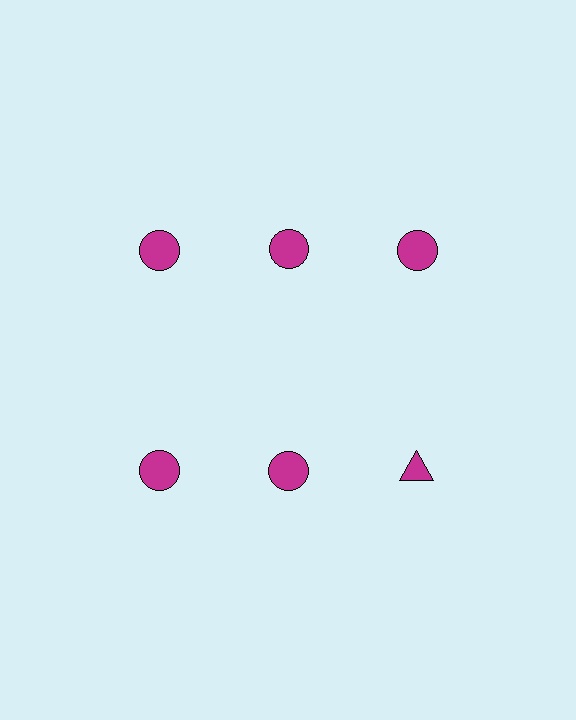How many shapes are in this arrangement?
There are 6 shapes arranged in a grid pattern.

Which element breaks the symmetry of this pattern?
The magenta triangle in the second row, center column breaks the symmetry. All other shapes are magenta circles.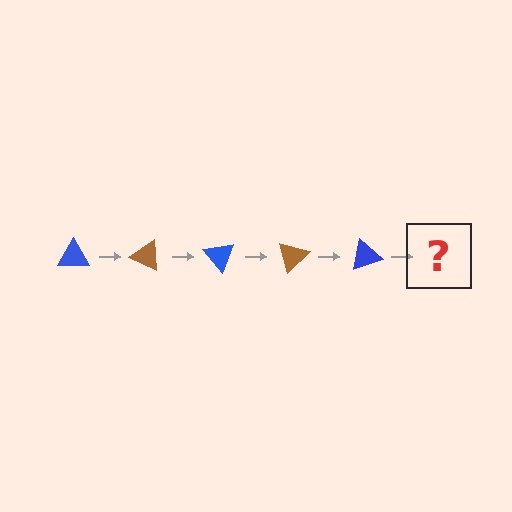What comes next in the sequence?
The next element should be a brown triangle, rotated 125 degrees from the start.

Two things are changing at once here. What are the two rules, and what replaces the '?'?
The two rules are that it rotates 25 degrees each step and the color cycles through blue and brown. The '?' should be a brown triangle, rotated 125 degrees from the start.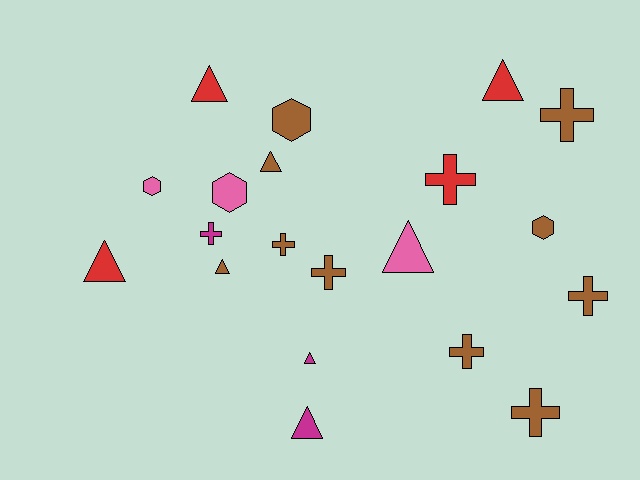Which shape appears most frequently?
Triangle, with 8 objects.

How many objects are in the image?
There are 20 objects.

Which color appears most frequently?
Brown, with 10 objects.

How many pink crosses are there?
There are no pink crosses.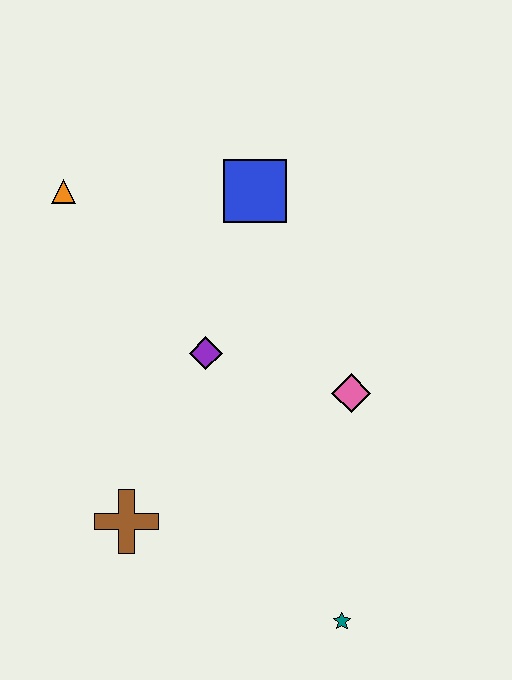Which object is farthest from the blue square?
The teal star is farthest from the blue square.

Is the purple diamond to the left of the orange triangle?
No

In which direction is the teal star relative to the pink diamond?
The teal star is below the pink diamond.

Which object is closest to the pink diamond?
The purple diamond is closest to the pink diamond.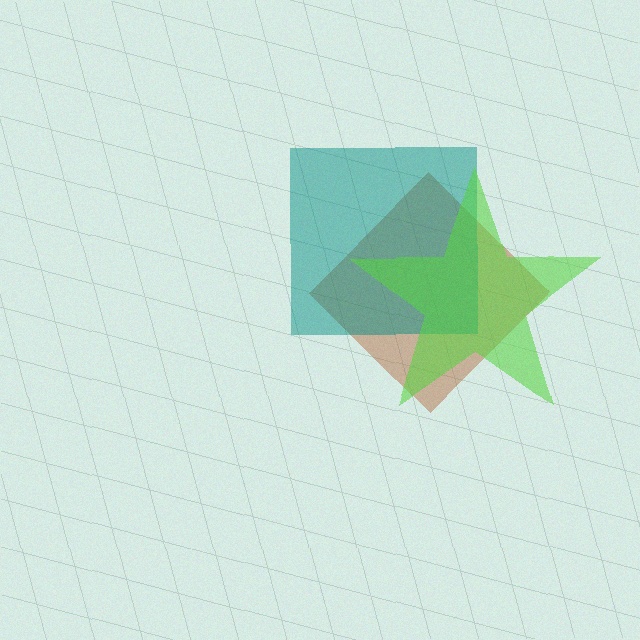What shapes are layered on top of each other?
The layered shapes are: a brown diamond, a teal square, a lime star.